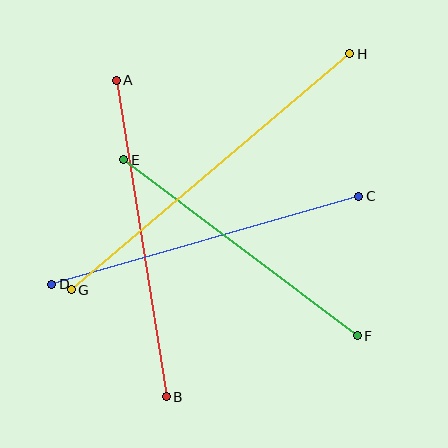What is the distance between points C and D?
The distance is approximately 319 pixels.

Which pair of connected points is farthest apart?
Points G and H are farthest apart.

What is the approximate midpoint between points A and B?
The midpoint is at approximately (141, 239) pixels.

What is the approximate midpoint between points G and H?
The midpoint is at approximately (211, 172) pixels.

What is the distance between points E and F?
The distance is approximately 292 pixels.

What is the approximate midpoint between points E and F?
The midpoint is at approximately (241, 248) pixels.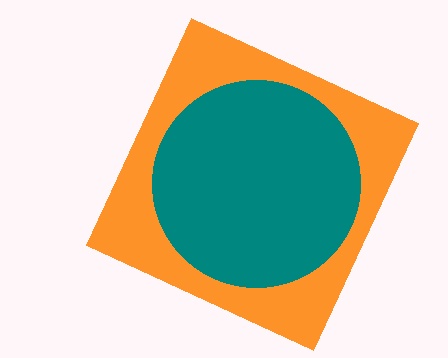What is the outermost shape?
The orange square.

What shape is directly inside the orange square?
The teal circle.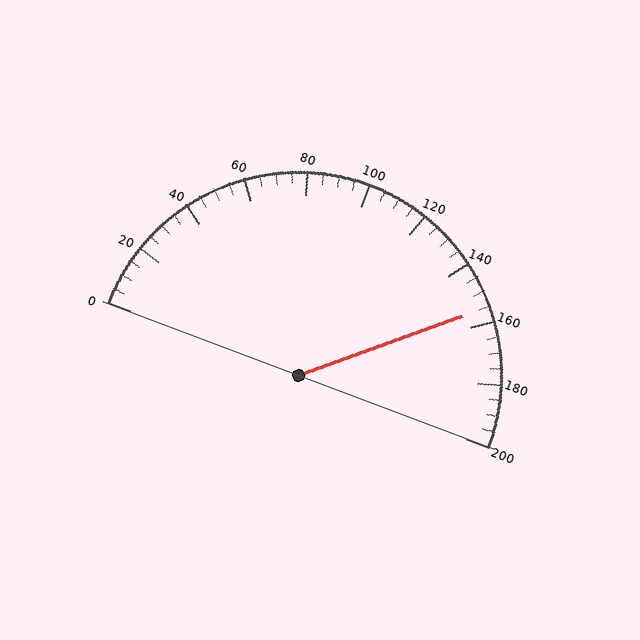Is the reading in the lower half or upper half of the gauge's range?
The reading is in the upper half of the range (0 to 200).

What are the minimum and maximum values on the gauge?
The gauge ranges from 0 to 200.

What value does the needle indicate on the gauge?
The needle indicates approximately 155.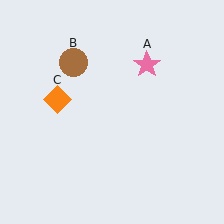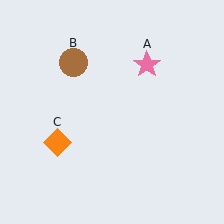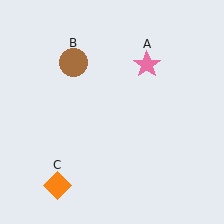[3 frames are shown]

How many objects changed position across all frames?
1 object changed position: orange diamond (object C).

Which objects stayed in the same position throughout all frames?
Pink star (object A) and brown circle (object B) remained stationary.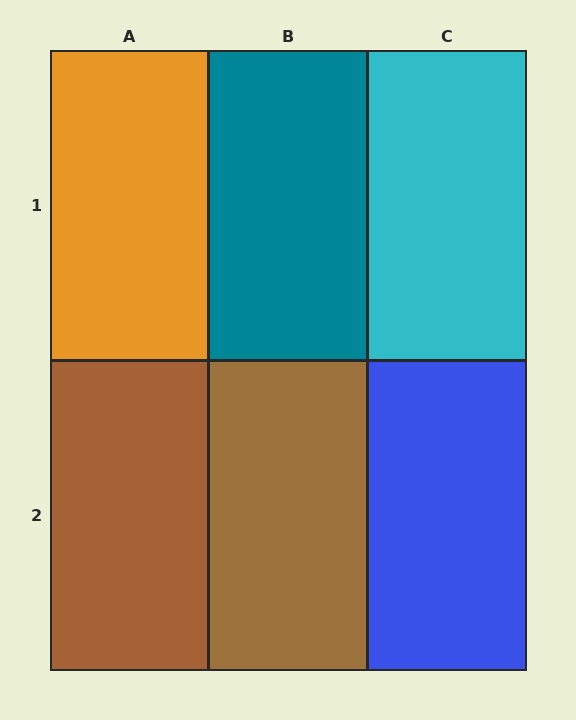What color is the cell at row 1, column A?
Orange.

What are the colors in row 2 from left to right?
Brown, brown, blue.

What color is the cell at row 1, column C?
Cyan.